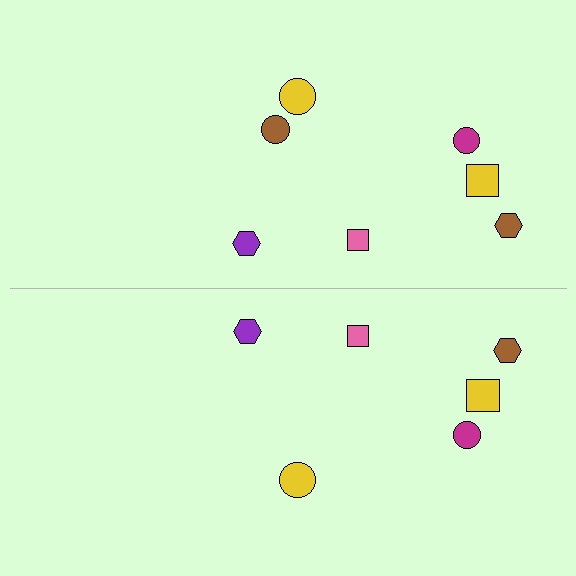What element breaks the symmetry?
A brown circle is missing from the bottom side.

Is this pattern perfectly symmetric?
No, the pattern is not perfectly symmetric. A brown circle is missing from the bottom side.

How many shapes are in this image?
There are 13 shapes in this image.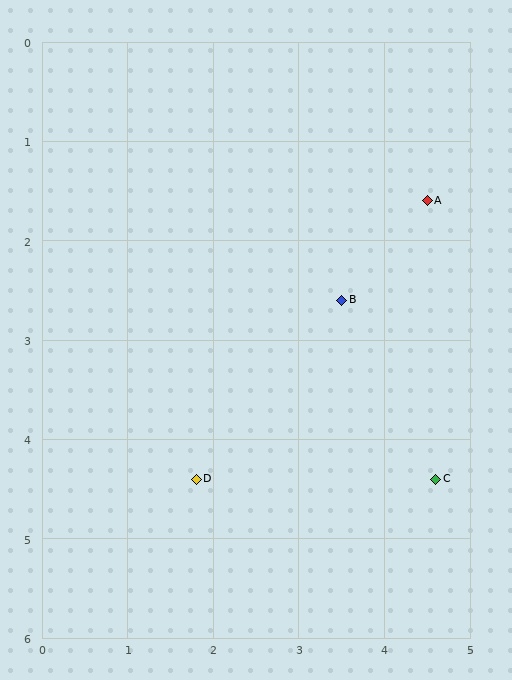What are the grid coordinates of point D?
Point D is at approximately (1.8, 4.4).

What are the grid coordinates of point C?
Point C is at approximately (4.6, 4.4).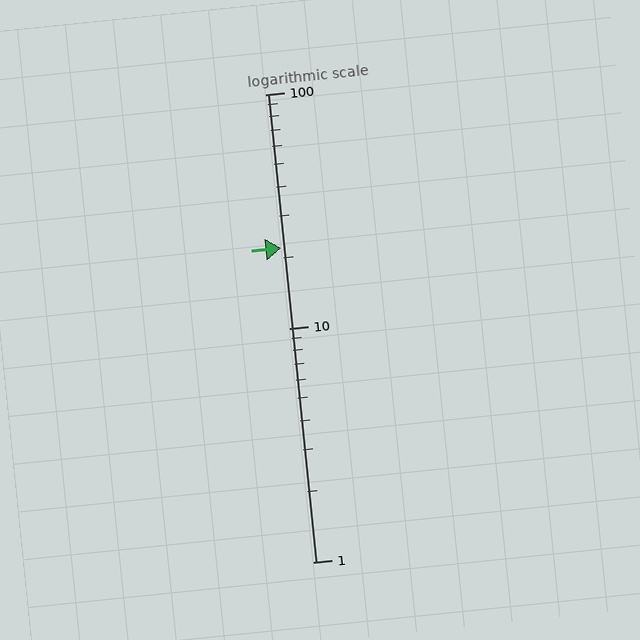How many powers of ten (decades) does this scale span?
The scale spans 2 decades, from 1 to 100.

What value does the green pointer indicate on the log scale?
The pointer indicates approximately 22.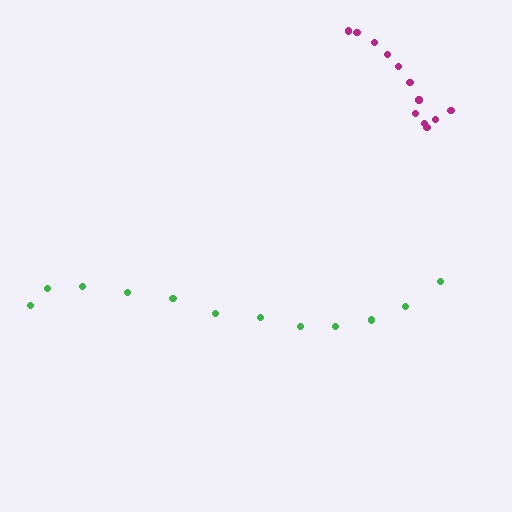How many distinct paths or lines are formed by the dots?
There are 2 distinct paths.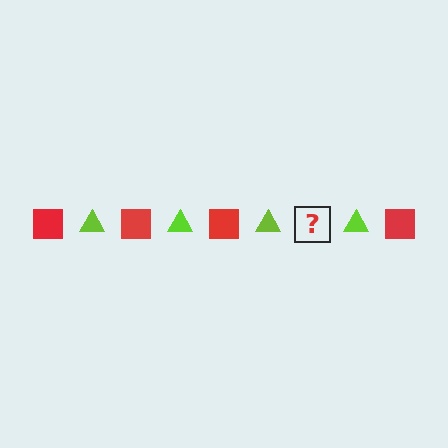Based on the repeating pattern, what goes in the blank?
The blank should be a red square.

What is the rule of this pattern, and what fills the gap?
The rule is that the pattern alternates between red square and lime triangle. The gap should be filled with a red square.